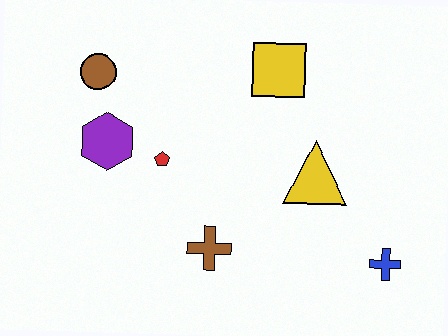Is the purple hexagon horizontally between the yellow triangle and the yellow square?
No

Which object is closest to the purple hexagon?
The red pentagon is closest to the purple hexagon.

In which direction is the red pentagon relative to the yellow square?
The red pentagon is to the left of the yellow square.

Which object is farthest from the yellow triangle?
The brown circle is farthest from the yellow triangle.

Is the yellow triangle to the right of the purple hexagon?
Yes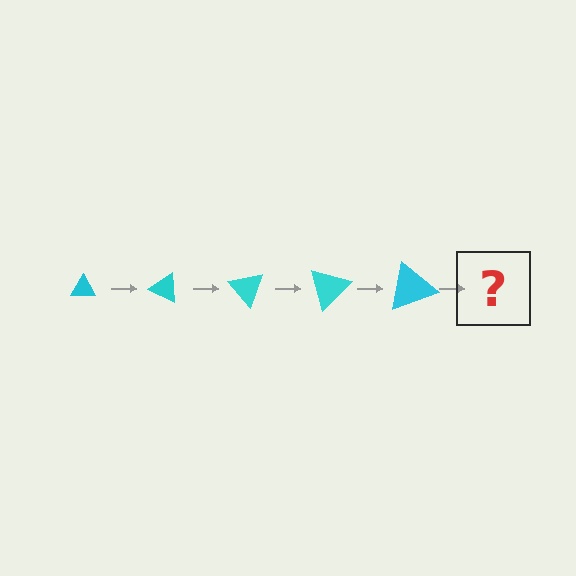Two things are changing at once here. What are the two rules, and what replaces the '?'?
The two rules are that the triangle grows larger each step and it rotates 25 degrees each step. The '?' should be a triangle, larger than the previous one and rotated 125 degrees from the start.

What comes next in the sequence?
The next element should be a triangle, larger than the previous one and rotated 125 degrees from the start.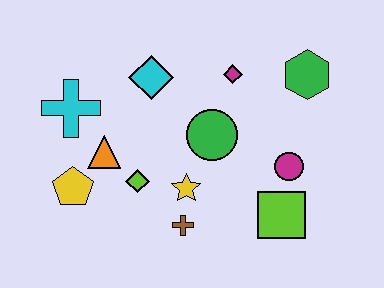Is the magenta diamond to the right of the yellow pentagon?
Yes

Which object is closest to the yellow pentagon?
The orange triangle is closest to the yellow pentagon.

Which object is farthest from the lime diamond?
The green hexagon is farthest from the lime diamond.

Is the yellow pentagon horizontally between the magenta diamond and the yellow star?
No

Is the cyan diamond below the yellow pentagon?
No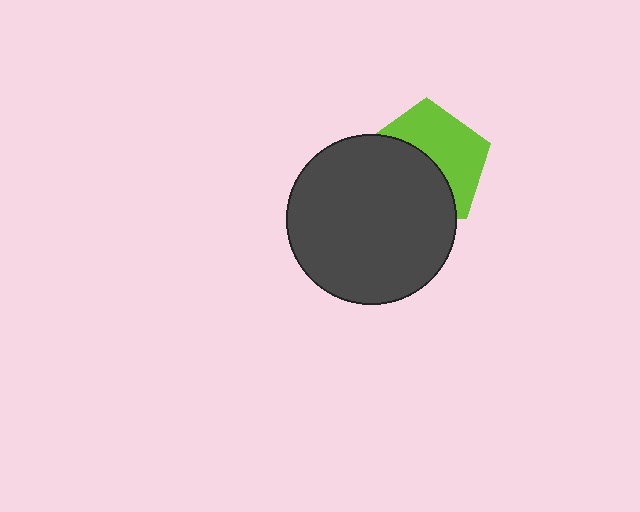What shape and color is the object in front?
The object in front is a dark gray circle.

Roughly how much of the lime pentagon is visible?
About half of it is visible (roughly 49%).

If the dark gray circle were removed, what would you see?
You would see the complete lime pentagon.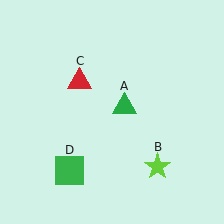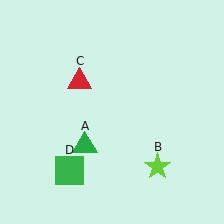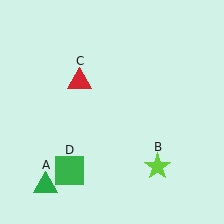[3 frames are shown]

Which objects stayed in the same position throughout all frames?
Lime star (object B) and red triangle (object C) and green square (object D) remained stationary.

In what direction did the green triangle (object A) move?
The green triangle (object A) moved down and to the left.